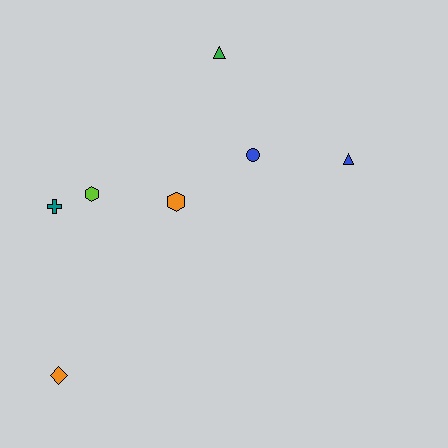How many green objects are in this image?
There is 1 green object.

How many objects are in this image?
There are 7 objects.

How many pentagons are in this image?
There are no pentagons.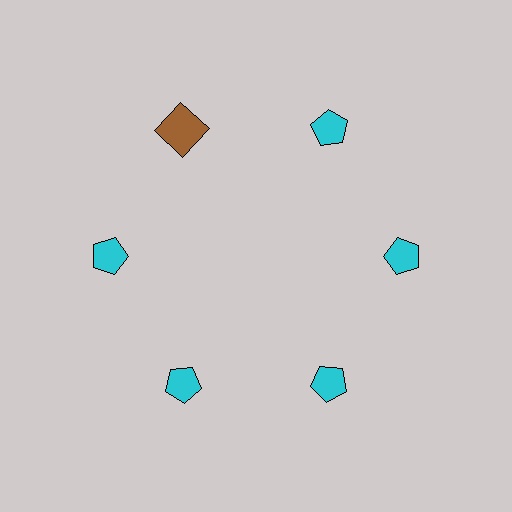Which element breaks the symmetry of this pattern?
The brown square at roughly the 11 o'clock position breaks the symmetry. All other shapes are cyan pentagons.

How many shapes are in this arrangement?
There are 6 shapes arranged in a ring pattern.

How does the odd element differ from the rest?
It differs in both color (brown instead of cyan) and shape (square instead of pentagon).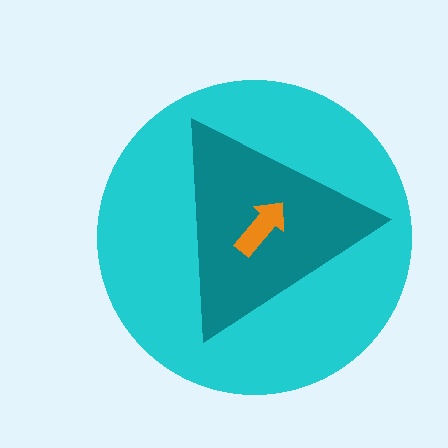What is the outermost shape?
The cyan circle.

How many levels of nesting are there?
3.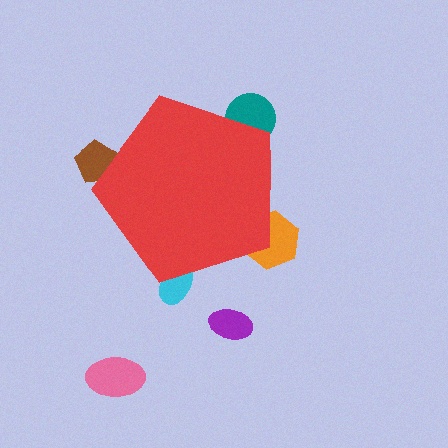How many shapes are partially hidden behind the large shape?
4 shapes are partially hidden.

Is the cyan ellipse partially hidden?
Yes, the cyan ellipse is partially hidden behind the red pentagon.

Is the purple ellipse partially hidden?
No, the purple ellipse is fully visible.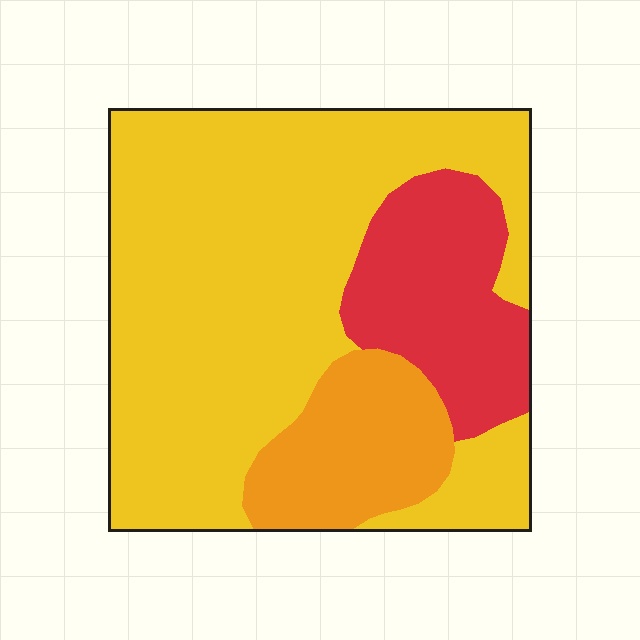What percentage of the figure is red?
Red takes up less than a quarter of the figure.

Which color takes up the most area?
Yellow, at roughly 65%.